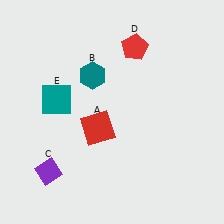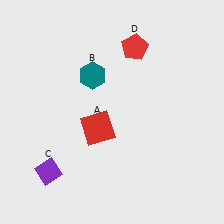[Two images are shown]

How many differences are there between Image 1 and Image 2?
There is 1 difference between the two images.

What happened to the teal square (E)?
The teal square (E) was removed in Image 2. It was in the top-left area of Image 1.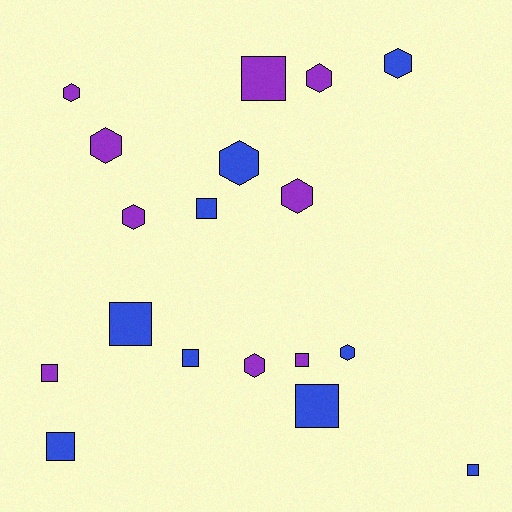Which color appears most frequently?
Purple, with 9 objects.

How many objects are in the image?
There are 18 objects.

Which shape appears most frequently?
Hexagon, with 9 objects.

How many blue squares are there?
There are 6 blue squares.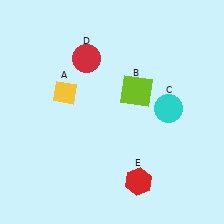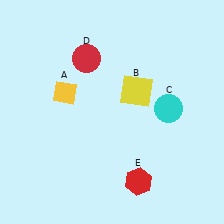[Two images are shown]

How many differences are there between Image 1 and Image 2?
There is 1 difference between the two images.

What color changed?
The square (B) changed from lime in Image 1 to yellow in Image 2.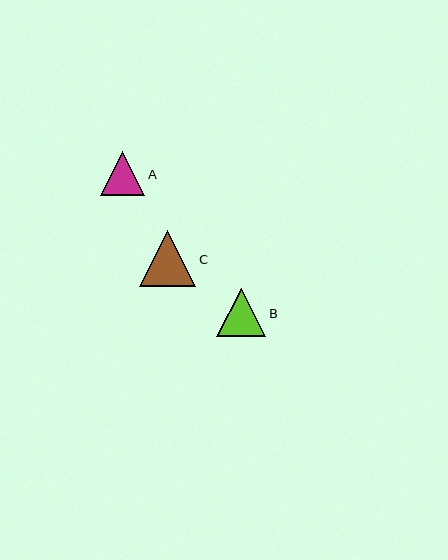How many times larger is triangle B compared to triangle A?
Triangle B is approximately 1.1 times the size of triangle A.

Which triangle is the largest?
Triangle C is the largest with a size of approximately 57 pixels.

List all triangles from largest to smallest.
From largest to smallest: C, B, A.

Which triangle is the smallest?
Triangle A is the smallest with a size of approximately 44 pixels.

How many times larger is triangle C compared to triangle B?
Triangle C is approximately 1.2 times the size of triangle B.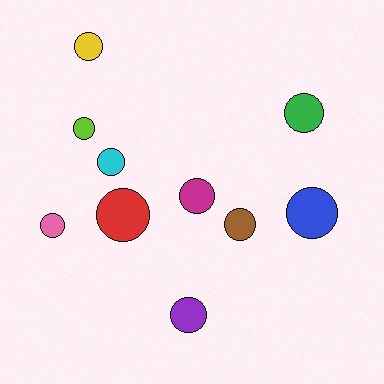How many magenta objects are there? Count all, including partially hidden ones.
There is 1 magenta object.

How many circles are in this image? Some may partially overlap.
There are 10 circles.